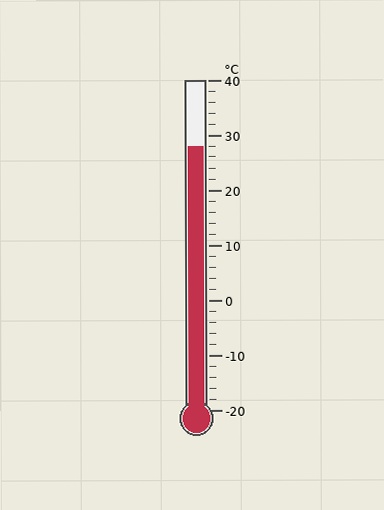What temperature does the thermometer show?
The thermometer shows approximately 28°C.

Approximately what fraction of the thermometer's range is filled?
The thermometer is filled to approximately 80% of its range.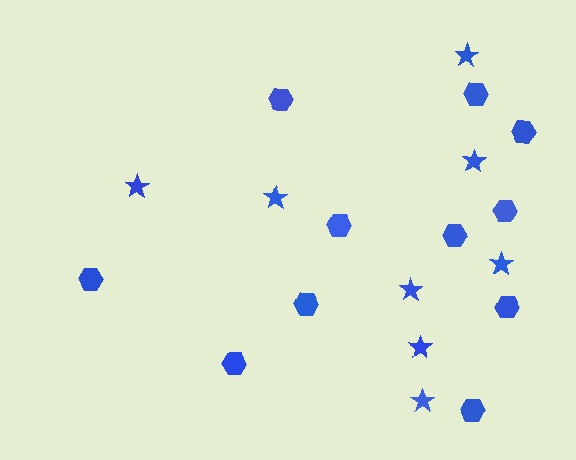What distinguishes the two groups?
There are 2 groups: one group of hexagons (11) and one group of stars (8).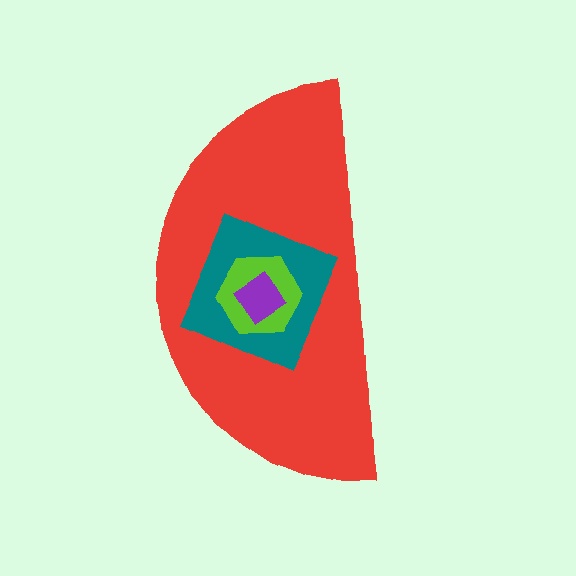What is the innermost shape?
The purple diamond.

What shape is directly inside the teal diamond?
The lime hexagon.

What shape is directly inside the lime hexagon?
The purple diamond.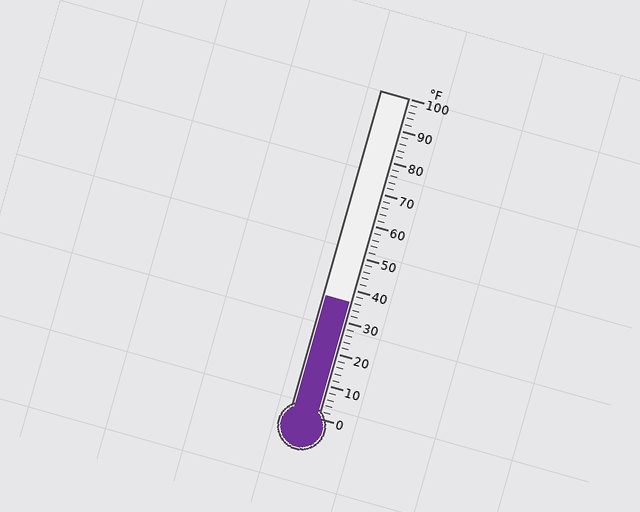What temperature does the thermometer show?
The thermometer shows approximately 36°F.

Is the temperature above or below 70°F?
The temperature is below 70°F.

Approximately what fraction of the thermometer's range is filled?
The thermometer is filled to approximately 35% of its range.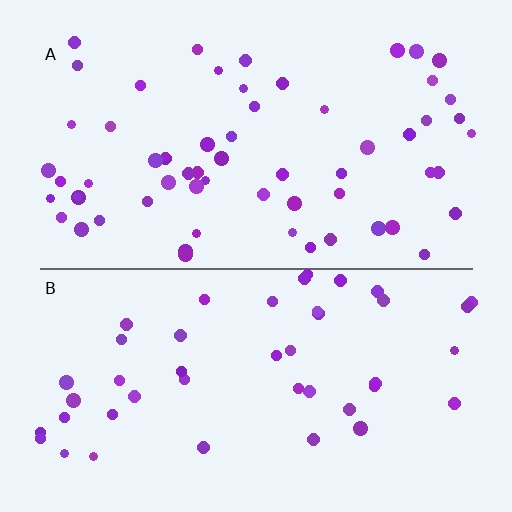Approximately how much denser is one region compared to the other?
Approximately 1.4× — region A over region B.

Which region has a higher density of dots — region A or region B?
A (the top).